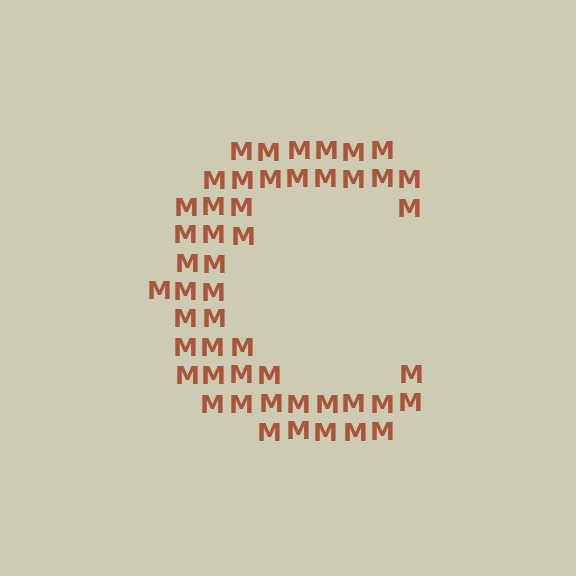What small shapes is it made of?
It is made of small letter M's.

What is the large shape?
The large shape is the letter C.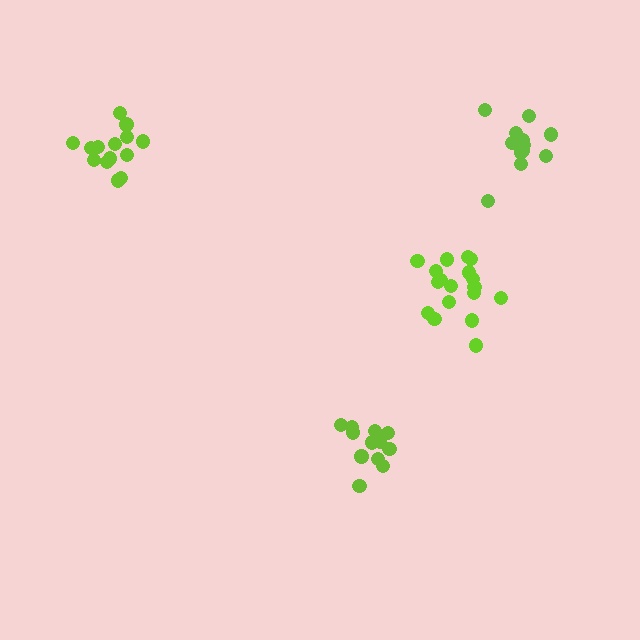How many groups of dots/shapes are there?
There are 4 groups.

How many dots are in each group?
Group 1: 14 dots, Group 2: 14 dots, Group 3: 14 dots, Group 4: 18 dots (60 total).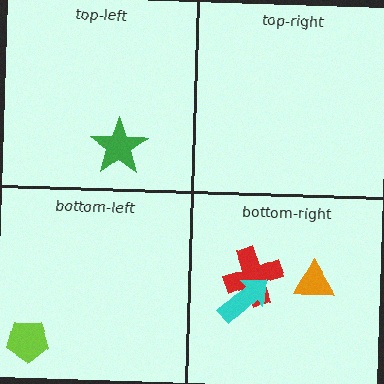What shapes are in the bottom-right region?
The red cross, the cyan arrow, the orange triangle.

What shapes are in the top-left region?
The green star.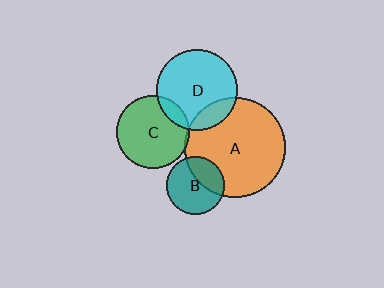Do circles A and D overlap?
Yes.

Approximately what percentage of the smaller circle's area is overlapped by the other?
Approximately 15%.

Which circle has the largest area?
Circle A (orange).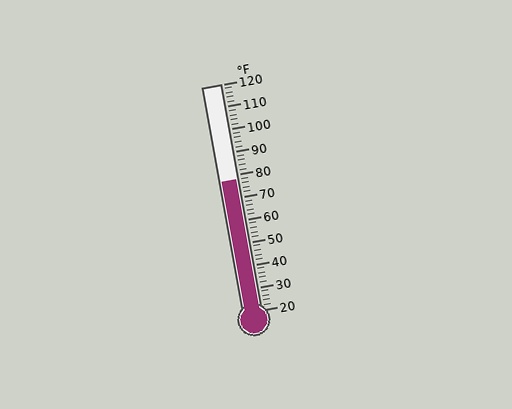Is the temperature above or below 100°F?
The temperature is below 100°F.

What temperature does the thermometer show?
The thermometer shows approximately 78°F.